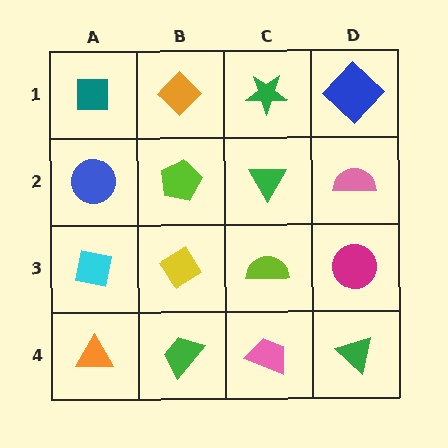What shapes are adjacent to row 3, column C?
A green triangle (row 2, column C), a pink trapezoid (row 4, column C), a yellow diamond (row 3, column B), a magenta circle (row 3, column D).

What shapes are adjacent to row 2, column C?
A green star (row 1, column C), a lime semicircle (row 3, column C), a lime pentagon (row 2, column B), a pink semicircle (row 2, column D).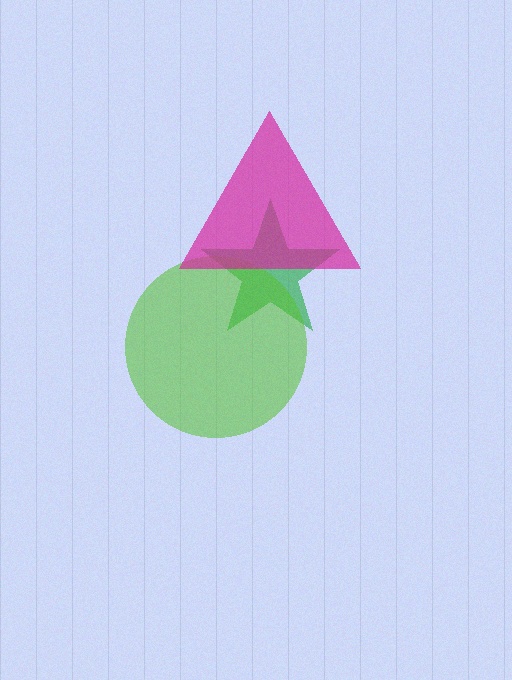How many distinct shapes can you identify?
There are 3 distinct shapes: a green star, a lime circle, a magenta triangle.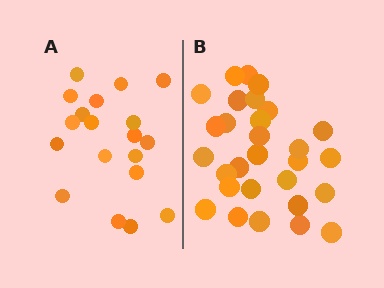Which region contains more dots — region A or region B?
Region B (the right region) has more dots.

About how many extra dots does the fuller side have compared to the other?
Region B has roughly 10 or so more dots than region A.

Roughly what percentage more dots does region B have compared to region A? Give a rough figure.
About 55% more.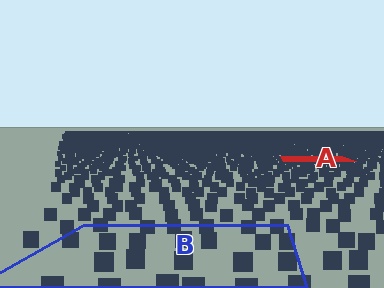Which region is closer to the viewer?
Region B is closer. The texture elements there are larger and more spread out.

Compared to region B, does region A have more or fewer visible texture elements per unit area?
Region A has more texture elements per unit area — they are packed more densely because it is farther away.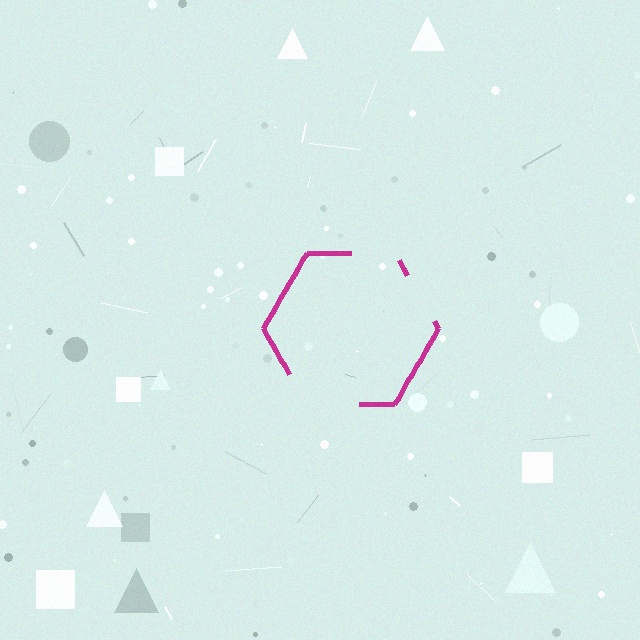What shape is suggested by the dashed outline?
The dashed outline suggests a hexagon.